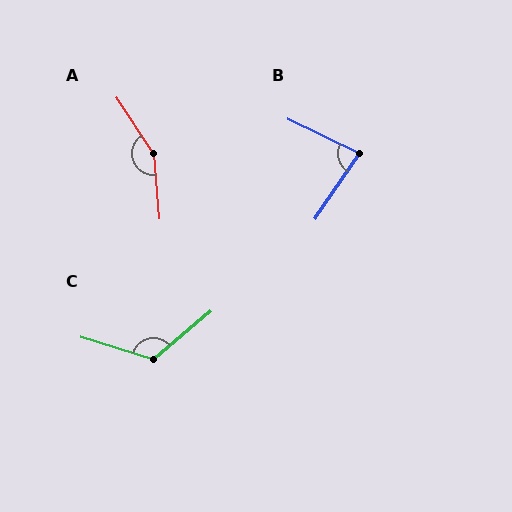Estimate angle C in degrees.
Approximately 122 degrees.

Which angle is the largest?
A, at approximately 152 degrees.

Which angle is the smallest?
B, at approximately 82 degrees.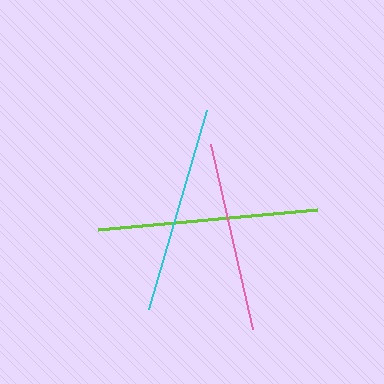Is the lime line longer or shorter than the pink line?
The lime line is longer than the pink line.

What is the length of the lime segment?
The lime segment is approximately 220 pixels long.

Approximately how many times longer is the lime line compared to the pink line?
The lime line is approximately 1.2 times the length of the pink line.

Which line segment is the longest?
The lime line is the longest at approximately 220 pixels.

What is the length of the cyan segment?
The cyan segment is approximately 207 pixels long.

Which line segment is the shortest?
The pink line is the shortest at approximately 190 pixels.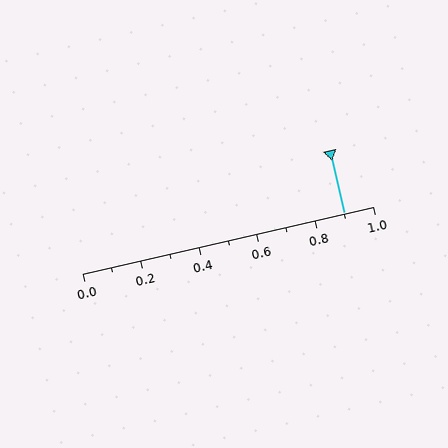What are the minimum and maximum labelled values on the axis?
The axis runs from 0.0 to 1.0.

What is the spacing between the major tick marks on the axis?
The major ticks are spaced 0.2 apart.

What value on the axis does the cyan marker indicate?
The marker indicates approximately 0.9.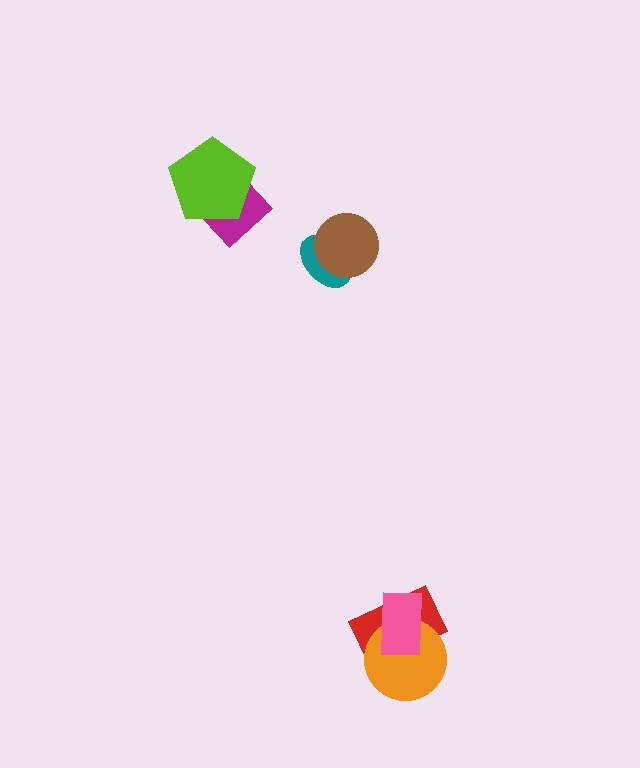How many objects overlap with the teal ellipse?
1 object overlaps with the teal ellipse.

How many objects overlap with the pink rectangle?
2 objects overlap with the pink rectangle.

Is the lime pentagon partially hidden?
No, no other shape covers it.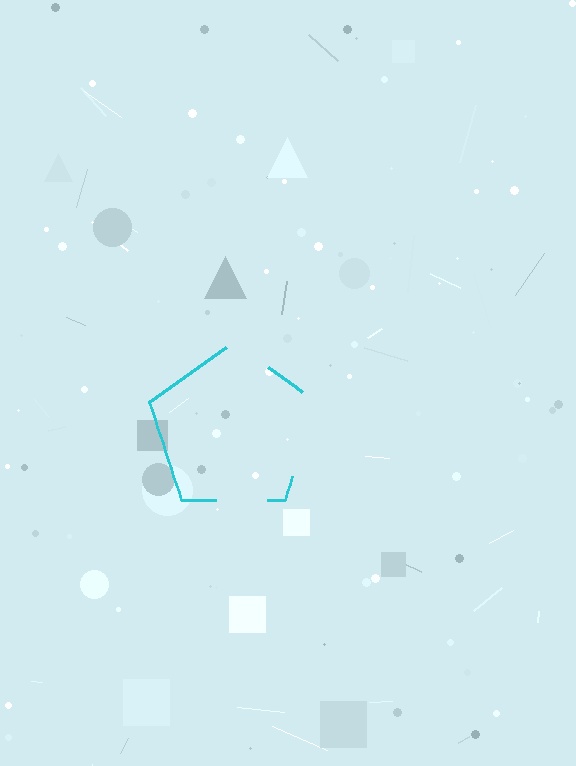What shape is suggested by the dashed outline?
The dashed outline suggests a pentagon.